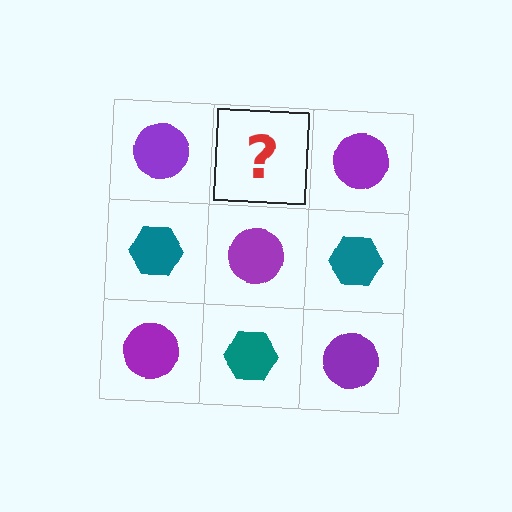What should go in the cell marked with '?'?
The missing cell should contain a teal hexagon.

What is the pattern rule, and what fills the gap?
The rule is that it alternates purple circle and teal hexagon in a checkerboard pattern. The gap should be filled with a teal hexagon.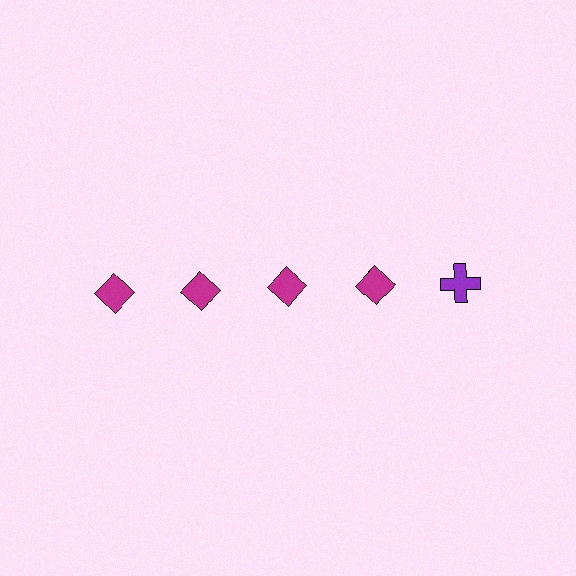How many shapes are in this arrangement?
There are 5 shapes arranged in a grid pattern.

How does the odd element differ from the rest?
It differs in both color (purple instead of magenta) and shape (cross instead of diamond).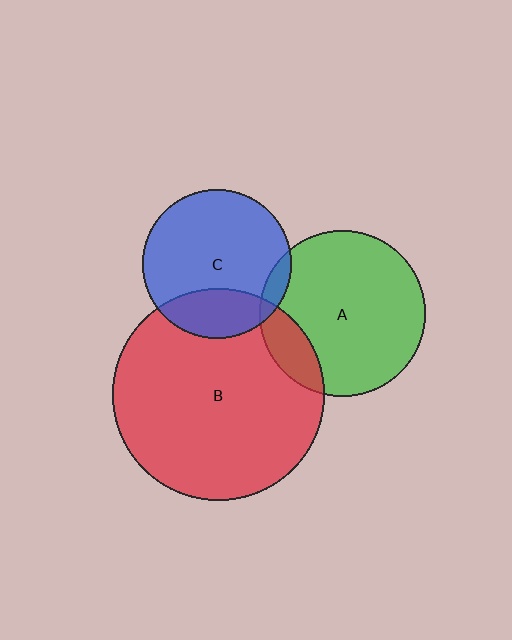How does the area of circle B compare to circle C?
Approximately 2.0 times.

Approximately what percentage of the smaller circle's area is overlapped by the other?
Approximately 5%.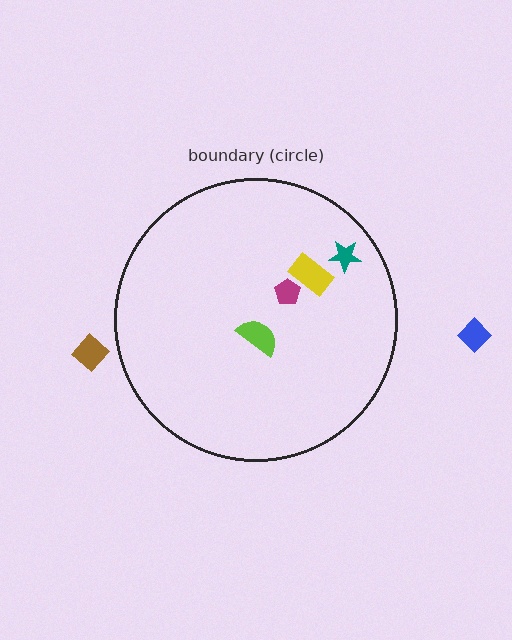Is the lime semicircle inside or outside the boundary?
Inside.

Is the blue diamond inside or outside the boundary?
Outside.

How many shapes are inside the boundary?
4 inside, 2 outside.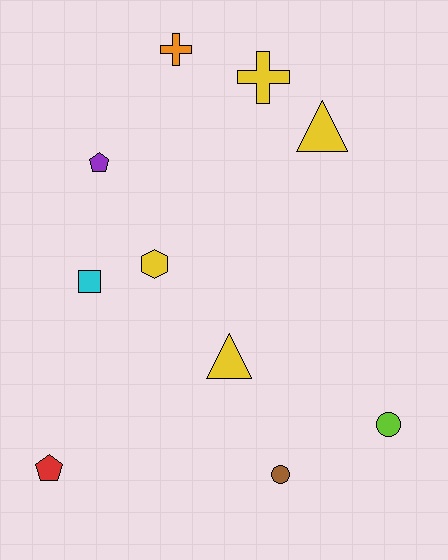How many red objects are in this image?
There is 1 red object.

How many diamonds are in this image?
There are no diamonds.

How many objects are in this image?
There are 10 objects.